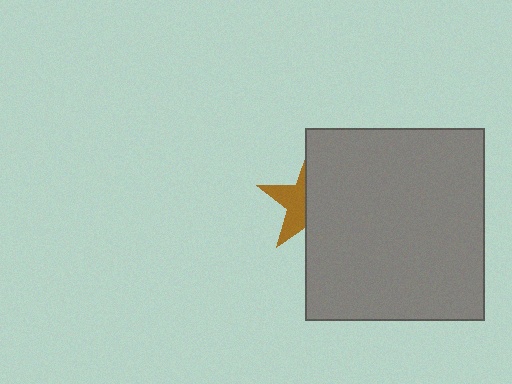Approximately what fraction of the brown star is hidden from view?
Roughly 57% of the brown star is hidden behind the gray rectangle.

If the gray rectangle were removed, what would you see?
You would see the complete brown star.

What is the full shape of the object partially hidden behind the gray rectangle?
The partially hidden object is a brown star.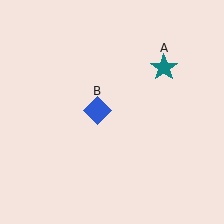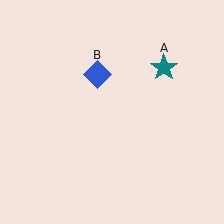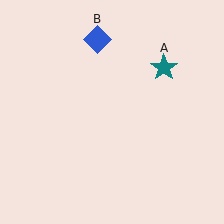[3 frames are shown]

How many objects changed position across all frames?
1 object changed position: blue diamond (object B).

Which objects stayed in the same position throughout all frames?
Teal star (object A) remained stationary.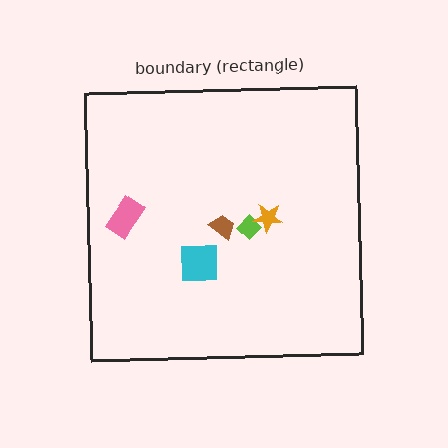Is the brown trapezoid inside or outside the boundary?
Inside.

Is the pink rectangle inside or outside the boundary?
Inside.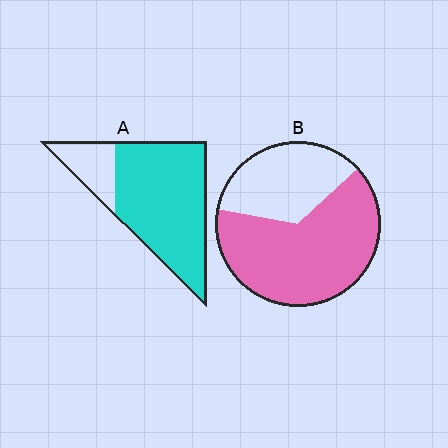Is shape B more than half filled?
Yes.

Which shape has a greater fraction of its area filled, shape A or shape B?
Shape A.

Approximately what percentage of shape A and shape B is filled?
A is approximately 80% and B is approximately 65%.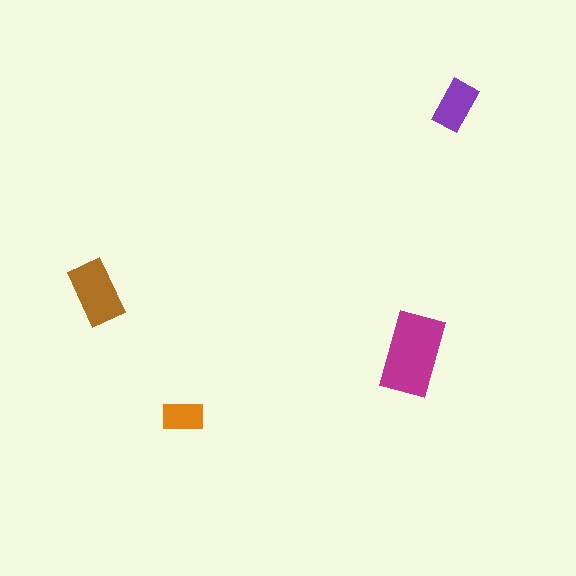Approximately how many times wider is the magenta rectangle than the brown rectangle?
About 1.5 times wider.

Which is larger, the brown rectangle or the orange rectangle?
The brown one.